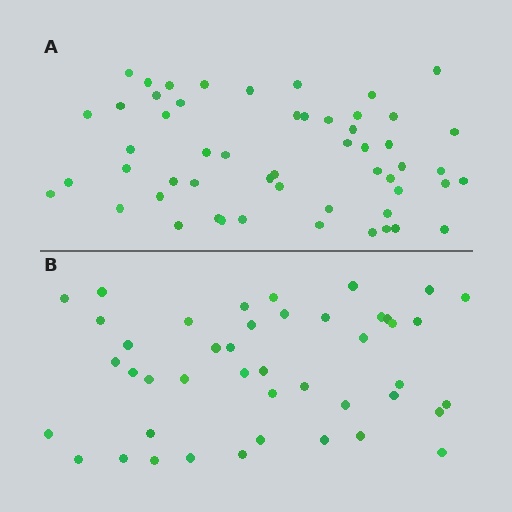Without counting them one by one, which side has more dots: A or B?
Region A (the top region) has more dots.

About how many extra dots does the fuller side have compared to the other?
Region A has roughly 10 or so more dots than region B.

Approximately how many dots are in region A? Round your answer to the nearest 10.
About 50 dots. (The exact count is 54, which rounds to 50.)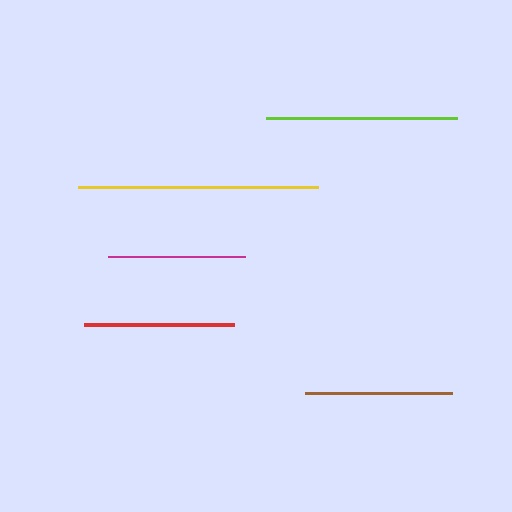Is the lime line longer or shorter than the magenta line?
The lime line is longer than the magenta line.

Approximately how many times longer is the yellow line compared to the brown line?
The yellow line is approximately 1.6 times the length of the brown line.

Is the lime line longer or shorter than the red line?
The lime line is longer than the red line.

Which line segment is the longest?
The yellow line is the longest at approximately 240 pixels.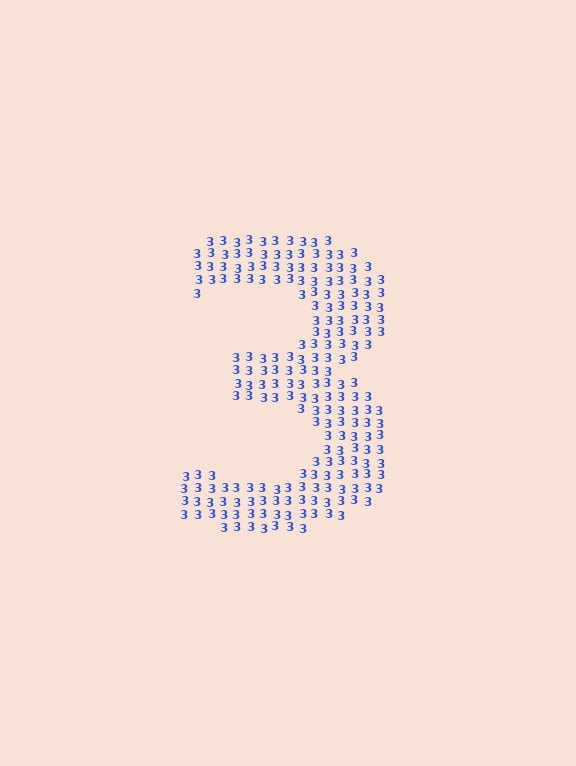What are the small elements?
The small elements are digit 3's.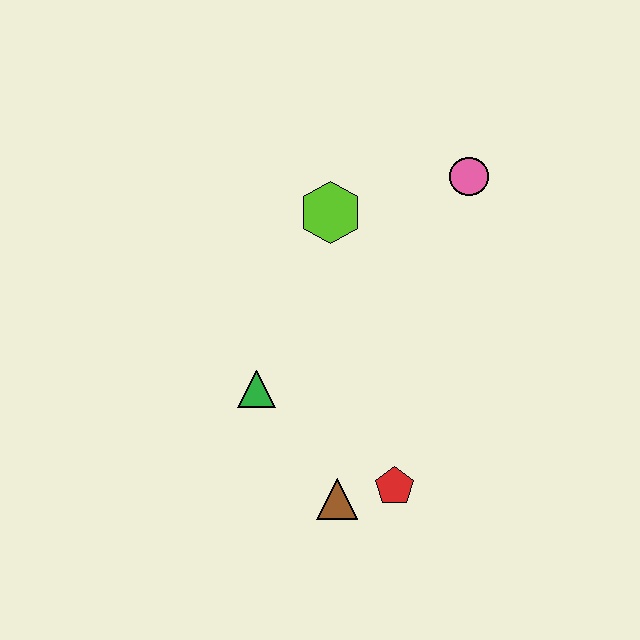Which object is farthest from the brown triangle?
The pink circle is farthest from the brown triangle.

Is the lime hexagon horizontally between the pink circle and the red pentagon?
No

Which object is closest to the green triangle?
The brown triangle is closest to the green triangle.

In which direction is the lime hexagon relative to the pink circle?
The lime hexagon is to the left of the pink circle.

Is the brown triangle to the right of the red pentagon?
No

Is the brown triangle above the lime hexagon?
No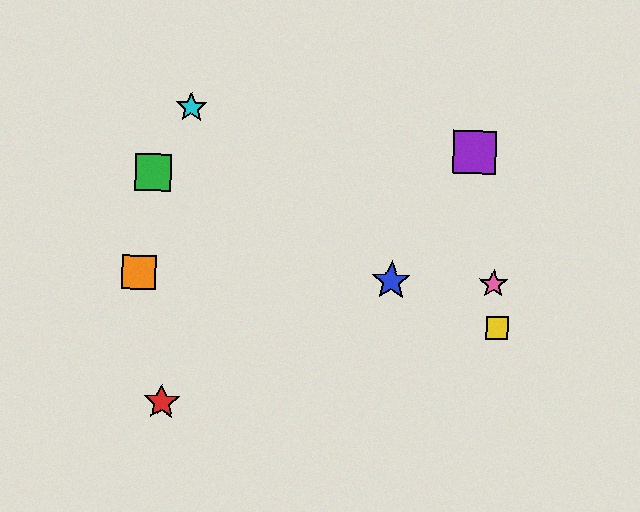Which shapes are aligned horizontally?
The blue star, the orange square, the pink star are aligned horizontally.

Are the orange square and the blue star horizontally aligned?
Yes, both are at y≈272.